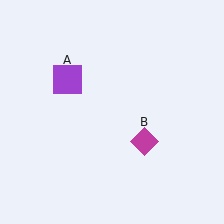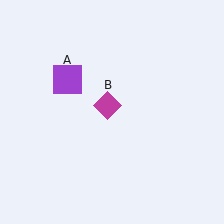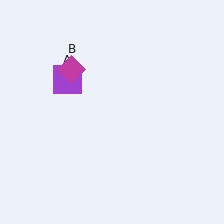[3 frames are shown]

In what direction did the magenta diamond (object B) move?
The magenta diamond (object B) moved up and to the left.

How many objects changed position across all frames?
1 object changed position: magenta diamond (object B).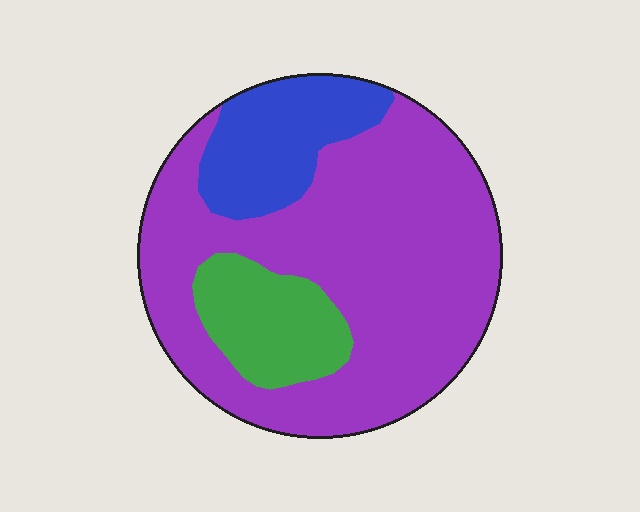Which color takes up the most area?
Purple, at roughly 70%.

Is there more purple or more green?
Purple.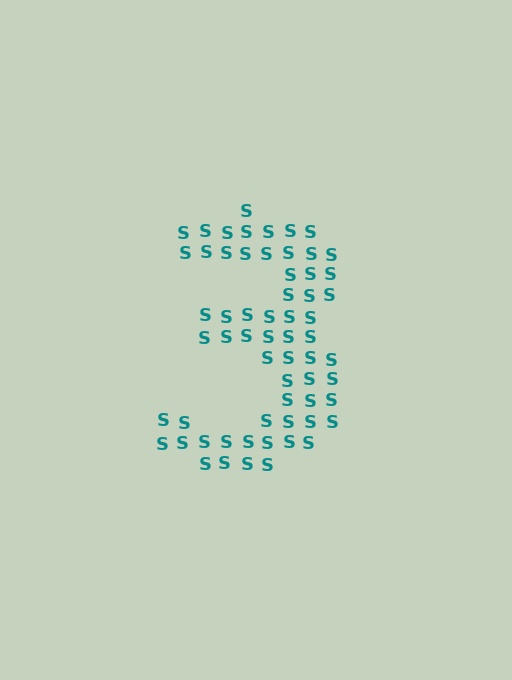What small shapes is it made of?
It is made of small letter S's.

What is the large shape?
The large shape is the digit 3.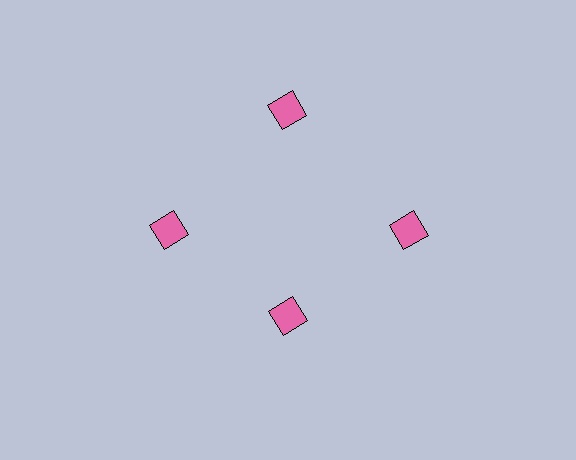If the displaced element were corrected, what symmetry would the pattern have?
It would have 4-fold rotational symmetry — the pattern would map onto itself every 90 degrees.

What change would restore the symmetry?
The symmetry would be restored by moving it outward, back onto the ring so that all 4 squares sit at equal angles and equal distance from the center.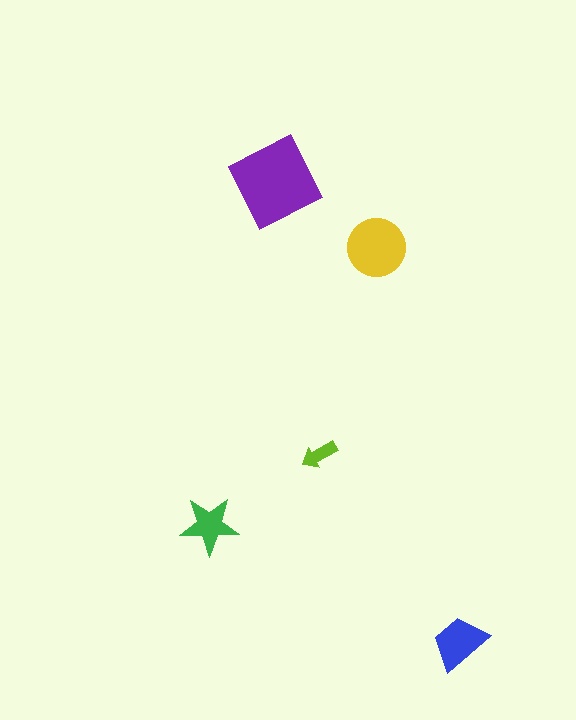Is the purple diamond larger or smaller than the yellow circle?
Larger.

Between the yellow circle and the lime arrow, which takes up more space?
The yellow circle.